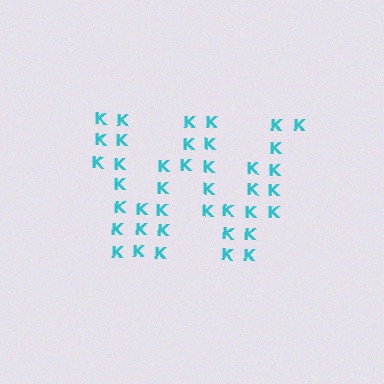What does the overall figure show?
The overall figure shows the letter W.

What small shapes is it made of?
It is made of small letter K's.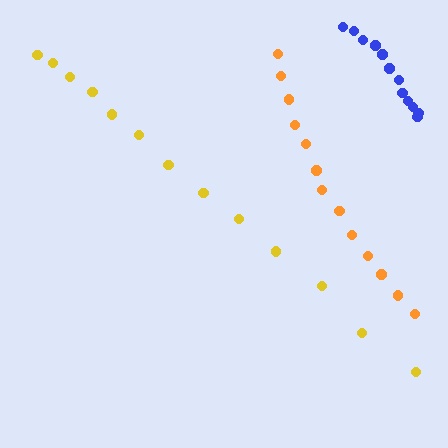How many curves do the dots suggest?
There are 3 distinct paths.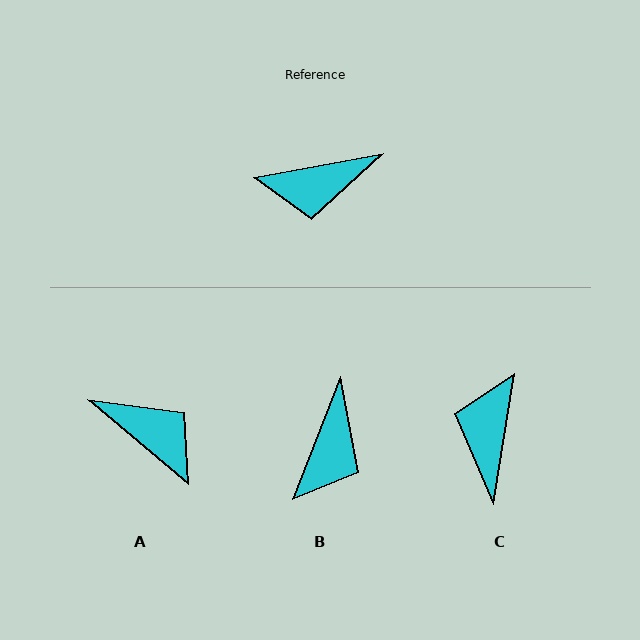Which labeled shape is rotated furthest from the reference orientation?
A, about 130 degrees away.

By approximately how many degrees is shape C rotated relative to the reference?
Approximately 109 degrees clockwise.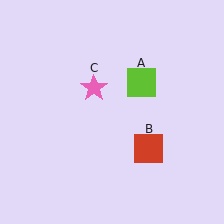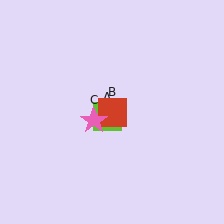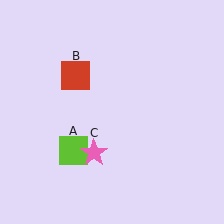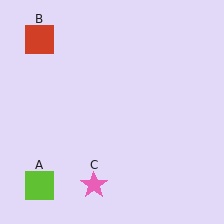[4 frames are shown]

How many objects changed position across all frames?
3 objects changed position: lime square (object A), red square (object B), pink star (object C).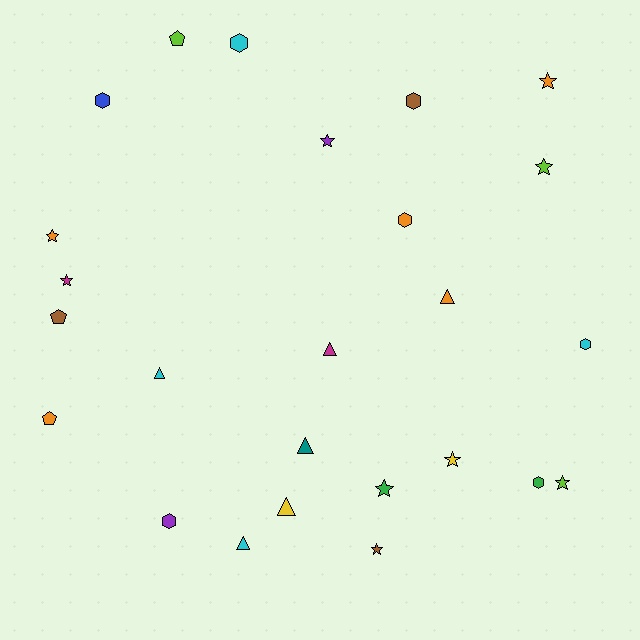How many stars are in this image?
There are 9 stars.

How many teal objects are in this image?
There is 1 teal object.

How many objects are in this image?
There are 25 objects.